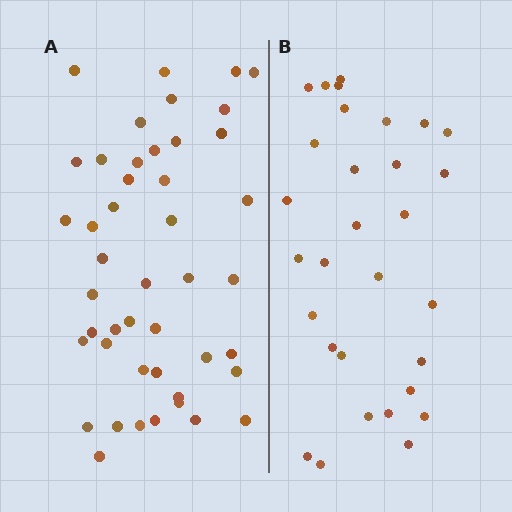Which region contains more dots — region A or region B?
Region A (the left region) has more dots.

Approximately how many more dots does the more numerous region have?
Region A has approximately 15 more dots than region B.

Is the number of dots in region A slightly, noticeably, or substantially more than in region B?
Region A has substantially more. The ratio is roughly 1.5 to 1.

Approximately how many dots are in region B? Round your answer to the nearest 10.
About 30 dots.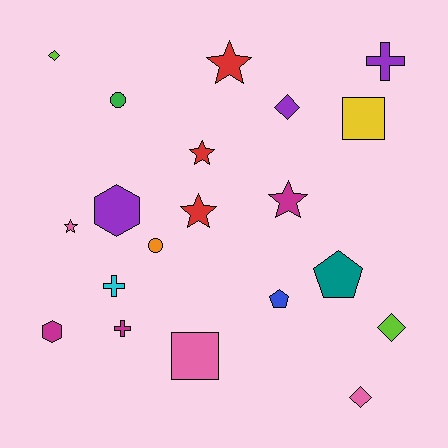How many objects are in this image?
There are 20 objects.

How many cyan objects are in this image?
There is 1 cyan object.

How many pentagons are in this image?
There are 2 pentagons.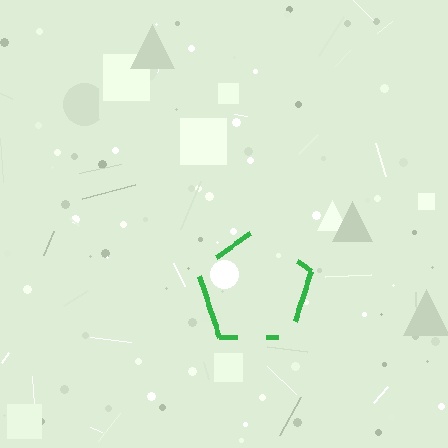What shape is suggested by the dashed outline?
The dashed outline suggests a pentagon.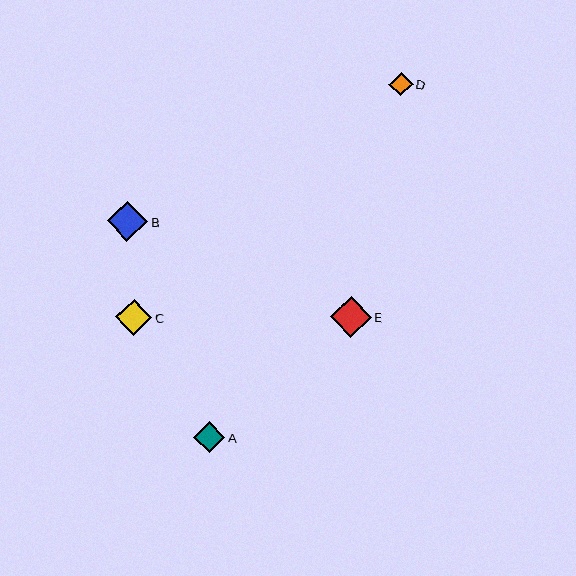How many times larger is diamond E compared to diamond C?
Diamond E is approximately 1.1 times the size of diamond C.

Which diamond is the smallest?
Diamond D is the smallest with a size of approximately 24 pixels.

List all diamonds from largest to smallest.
From largest to smallest: E, B, C, A, D.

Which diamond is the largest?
Diamond E is the largest with a size of approximately 41 pixels.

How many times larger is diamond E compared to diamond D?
Diamond E is approximately 1.7 times the size of diamond D.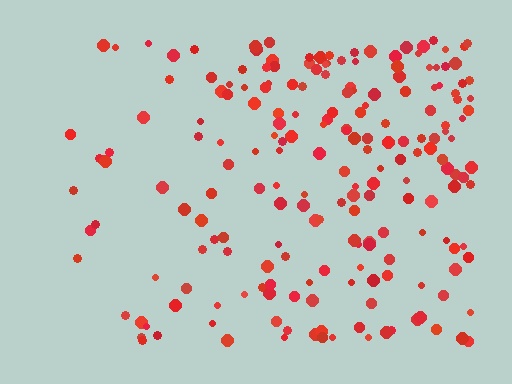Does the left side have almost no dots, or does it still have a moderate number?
Still a moderate number, just noticeably fewer than the right.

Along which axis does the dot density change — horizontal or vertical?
Horizontal.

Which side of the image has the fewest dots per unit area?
The left.